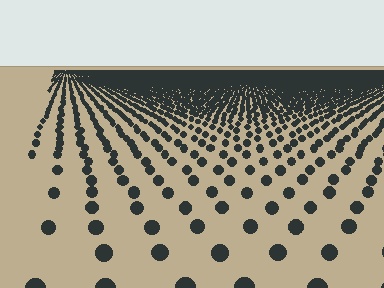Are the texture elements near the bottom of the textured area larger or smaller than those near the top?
Larger. Near the bottom, elements are closer to the viewer and appear at a bigger on-screen size.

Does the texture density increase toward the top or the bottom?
Density increases toward the top.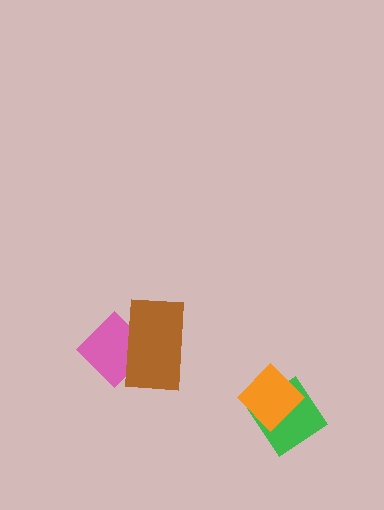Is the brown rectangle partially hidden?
No, no other shape covers it.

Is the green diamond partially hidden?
Yes, it is partially covered by another shape.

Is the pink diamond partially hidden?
Yes, it is partially covered by another shape.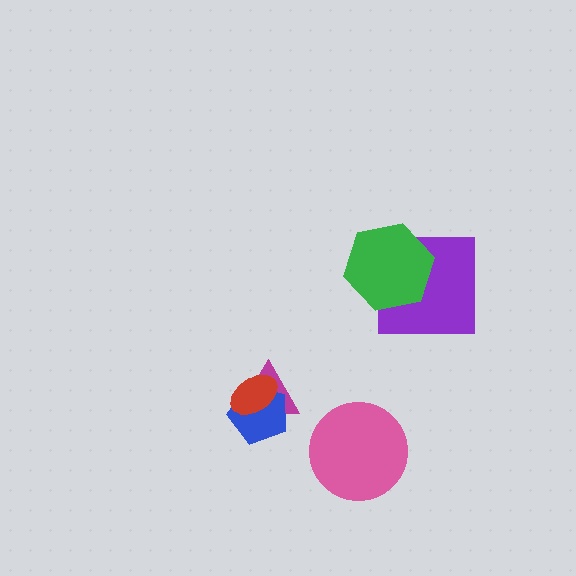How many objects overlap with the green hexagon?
1 object overlaps with the green hexagon.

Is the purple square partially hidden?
Yes, it is partially covered by another shape.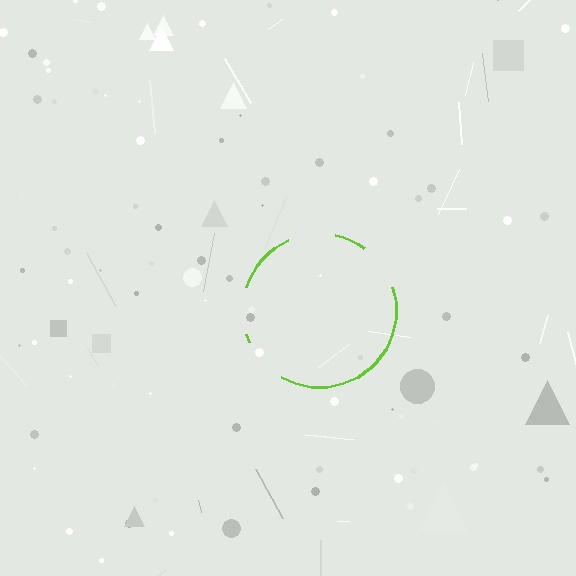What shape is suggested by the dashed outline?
The dashed outline suggests a circle.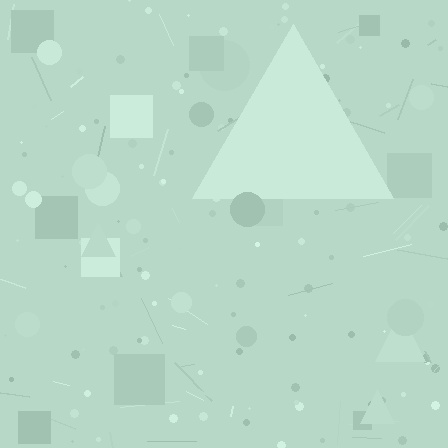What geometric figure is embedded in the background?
A triangle is embedded in the background.